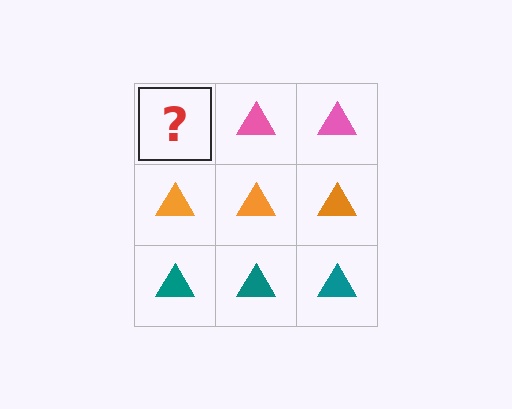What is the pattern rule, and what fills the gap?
The rule is that each row has a consistent color. The gap should be filled with a pink triangle.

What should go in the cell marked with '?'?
The missing cell should contain a pink triangle.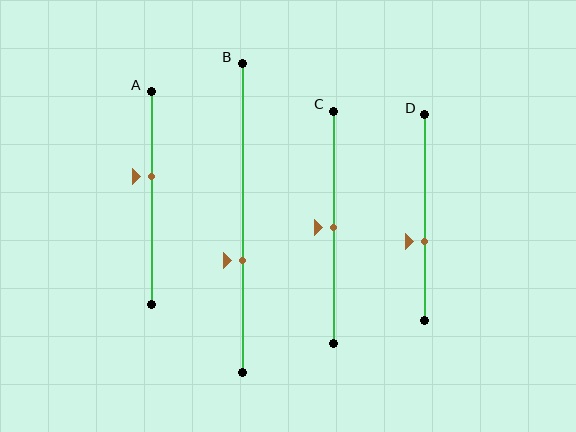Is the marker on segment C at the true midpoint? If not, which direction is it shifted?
Yes, the marker on segment C is at the true midpoint.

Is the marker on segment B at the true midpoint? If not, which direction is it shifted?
No, the marker on segment B is shifted downward by about 14% of the segment length.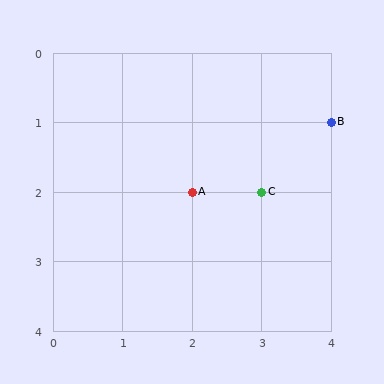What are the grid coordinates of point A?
Point A is at grid coordinates (2, 2).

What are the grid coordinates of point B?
Point B is at grid coordinates (4, 1).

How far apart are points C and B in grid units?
Points C and B are 1 column and 1 row apart (about 1.4 grid units diagonally).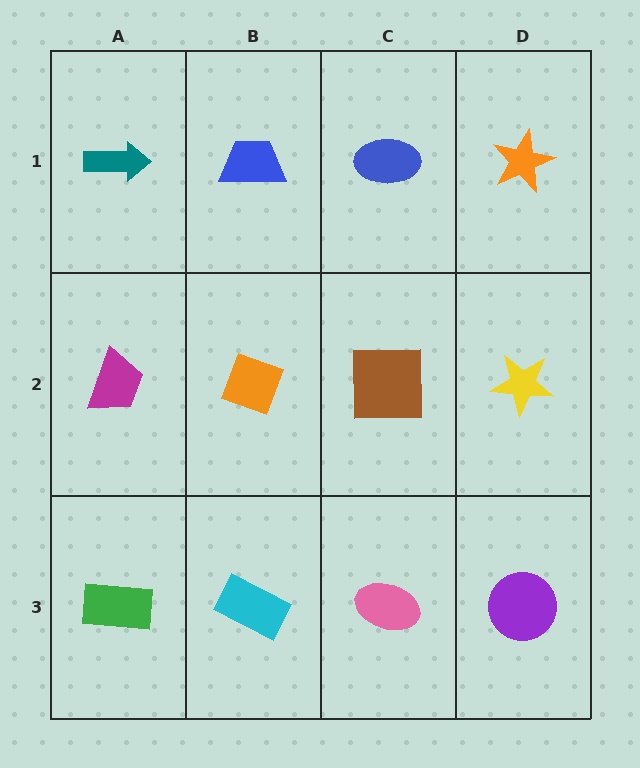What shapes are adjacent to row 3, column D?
A yellow star (row 2, column D), a pink ellipse (row 3, column C).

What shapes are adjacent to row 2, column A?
A teal arrow (row 1, column A), a green rectangle (row 3, column A), an orange diamond (row 2, column B).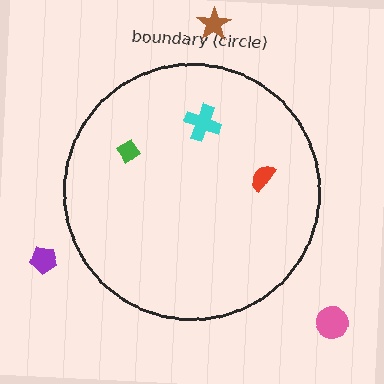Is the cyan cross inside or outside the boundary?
Inside.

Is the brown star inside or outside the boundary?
Outside.